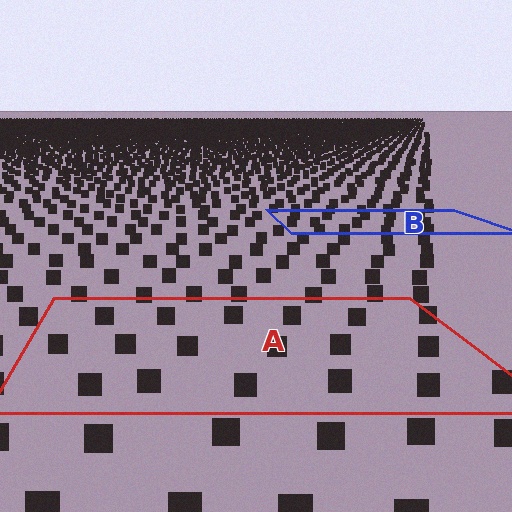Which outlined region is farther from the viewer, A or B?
Region B is farther from the viewer — the texture elements inside it appear smaller and more densely packed.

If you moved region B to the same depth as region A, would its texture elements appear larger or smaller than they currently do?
They would appear larger. At a closer depth, the same texture elements are projected at a bigger on-screen size.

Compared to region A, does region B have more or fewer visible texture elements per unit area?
Region B has more texture elements per unit area — they are packed more densely because it is farther away.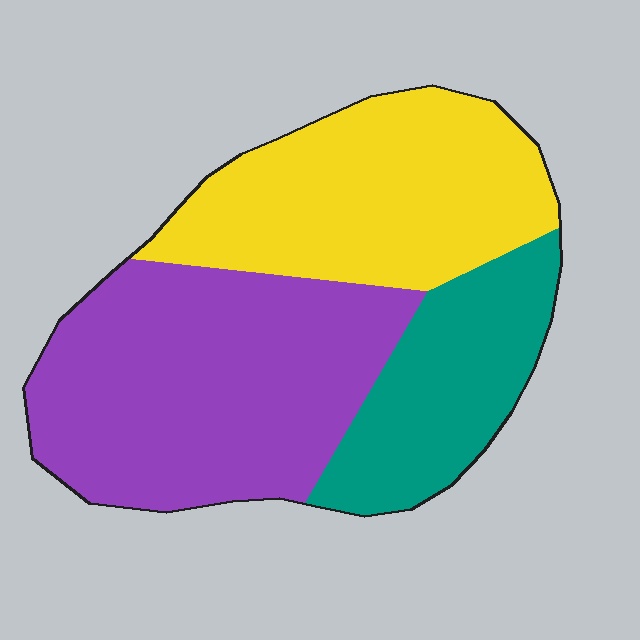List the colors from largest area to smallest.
From largest to smallest: purple, yellow, teal.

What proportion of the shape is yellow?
Yellow takes up about one third (1/3) of the shape.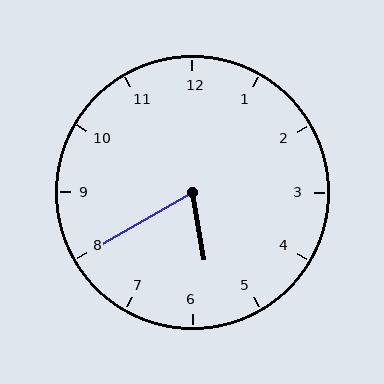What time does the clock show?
5:40.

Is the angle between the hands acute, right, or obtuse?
It is acute.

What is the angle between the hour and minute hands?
Approximately 70 degrees.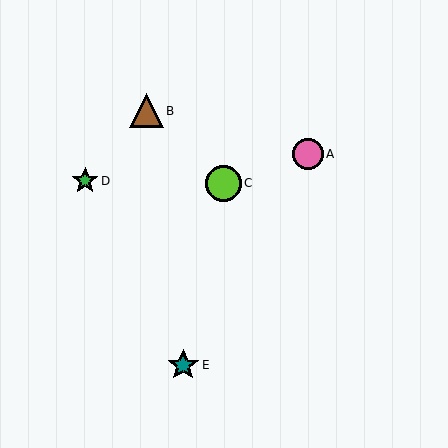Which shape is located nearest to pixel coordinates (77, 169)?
The green star (labeled D) at (85, 181) is nearest to that location.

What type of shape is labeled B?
Shape B is a brown triangle.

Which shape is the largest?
The lime circle (labeled C) is the largest.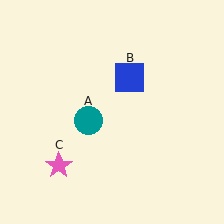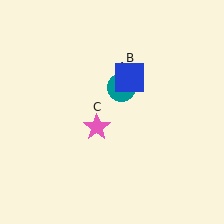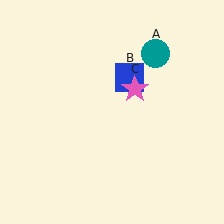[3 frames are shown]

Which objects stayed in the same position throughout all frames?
Blue square (object B) remained stationary.